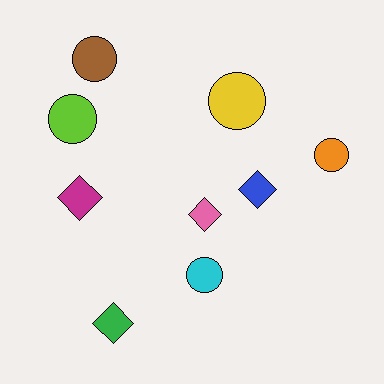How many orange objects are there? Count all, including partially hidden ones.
There is 1 orange object.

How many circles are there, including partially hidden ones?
There are 5 circles.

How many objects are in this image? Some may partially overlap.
There are 9 objects.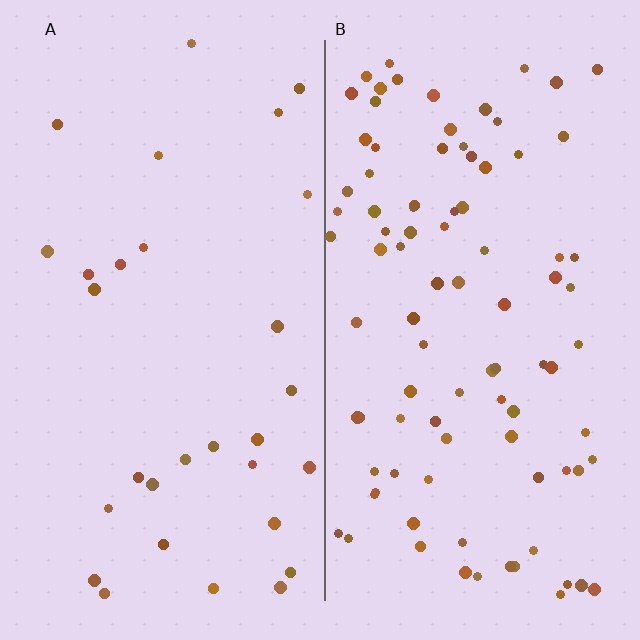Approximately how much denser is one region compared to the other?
Approximately 3.1× — region B over region A.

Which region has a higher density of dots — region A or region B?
B (the right).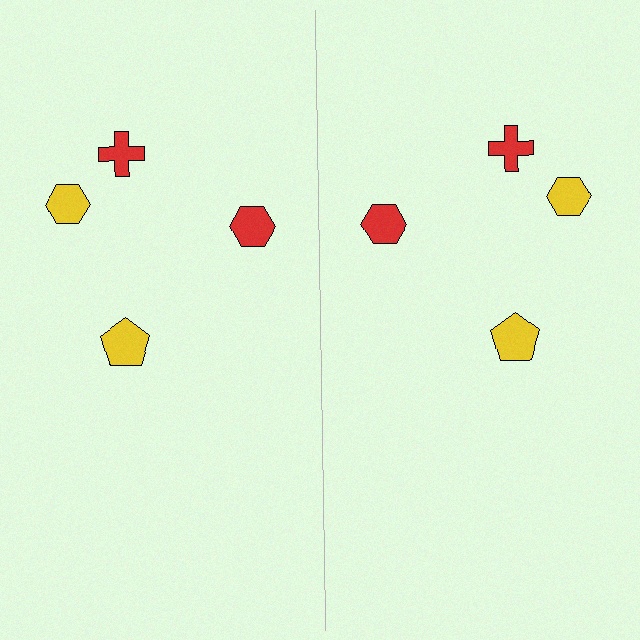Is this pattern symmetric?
Yes, this pattern has bilateral (reflection) symmetry.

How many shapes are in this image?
There are 8 shapes in this image.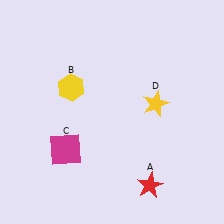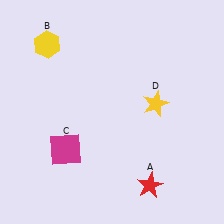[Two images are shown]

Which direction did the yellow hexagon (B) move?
The yellow hexagon (B) moved up.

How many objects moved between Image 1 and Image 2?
1 object moved between the two images.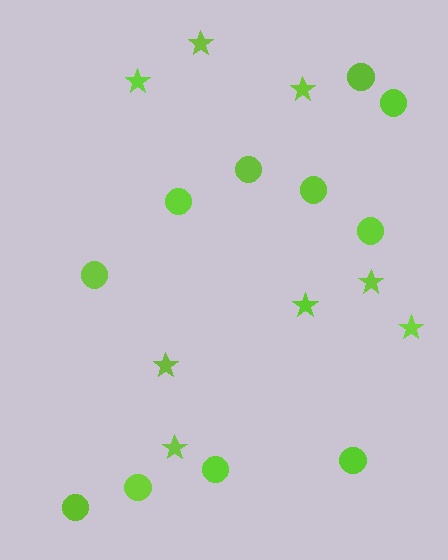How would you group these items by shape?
There are 2 groups: one group of stars (8) and one group of circles (11).